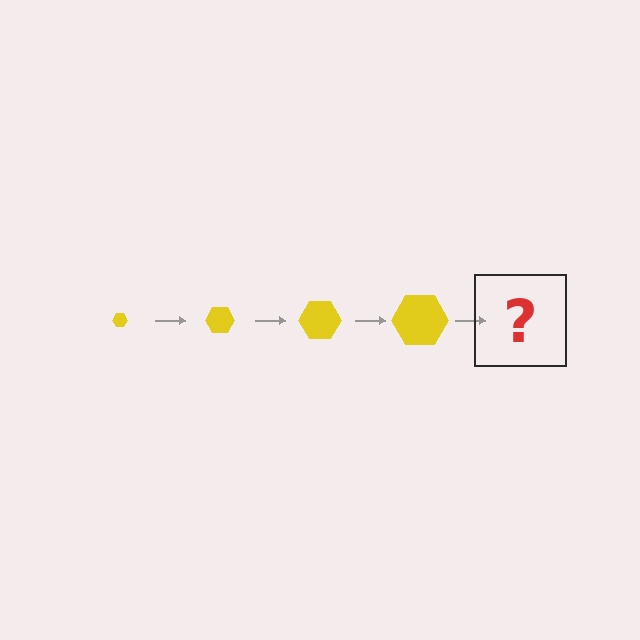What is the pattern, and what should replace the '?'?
The pattern is that the hexagon gets progressively larger each step. The '?' should be a yellow hexagon, larger than the previous one.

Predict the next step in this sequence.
The next step is a yellow hexagon, larger than the previous one.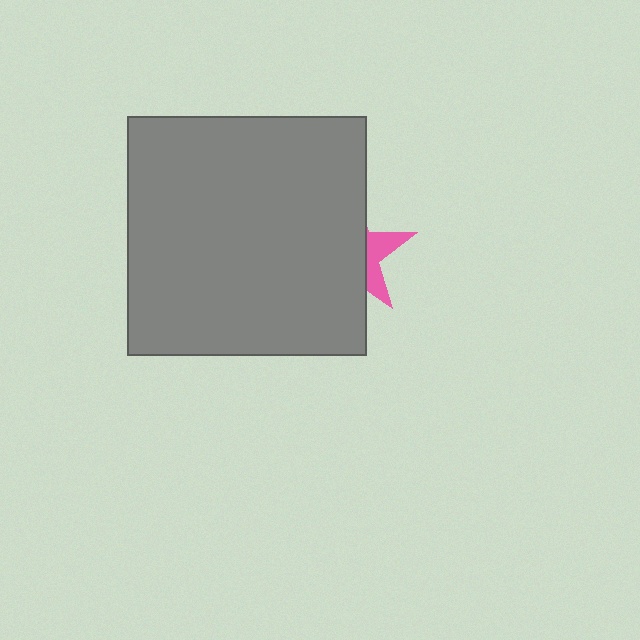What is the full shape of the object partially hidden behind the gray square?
The partially hidden object is a pink star.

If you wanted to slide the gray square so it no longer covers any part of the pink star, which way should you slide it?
Slide it left — that is the most direct way to separate the two shapes.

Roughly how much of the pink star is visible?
A small part of it is visible (roughly 29%).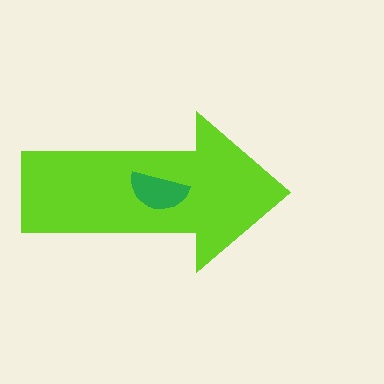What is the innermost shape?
The green semicircle.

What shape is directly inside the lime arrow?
The green semicircle.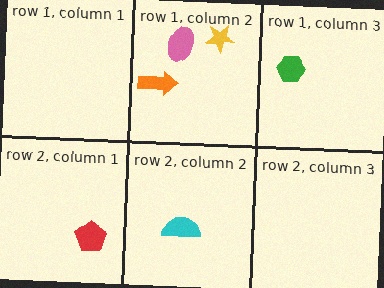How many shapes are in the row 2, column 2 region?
1.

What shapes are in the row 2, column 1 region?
The red pentagon.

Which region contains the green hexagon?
The row 1, column 3 region.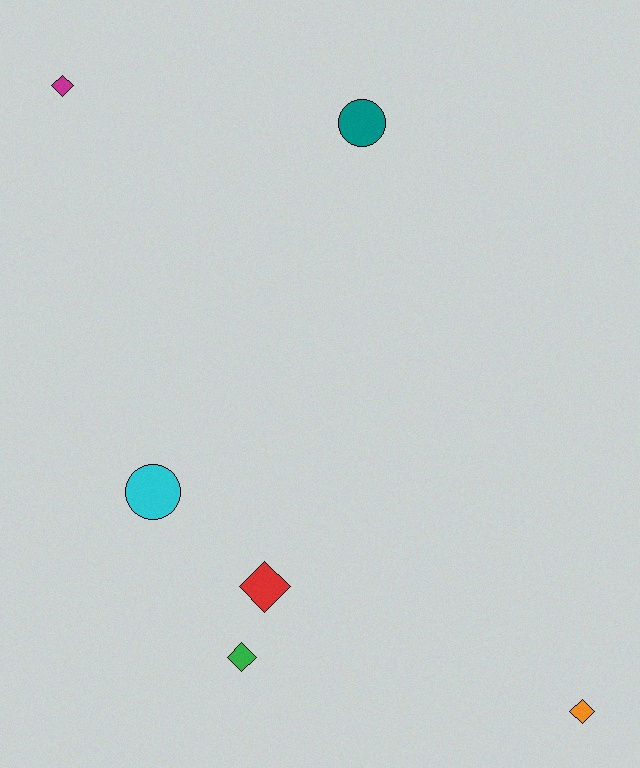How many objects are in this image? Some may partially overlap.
There are 6 objects.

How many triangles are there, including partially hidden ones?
There are no triangles.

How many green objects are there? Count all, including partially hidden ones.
There is 1 green object.